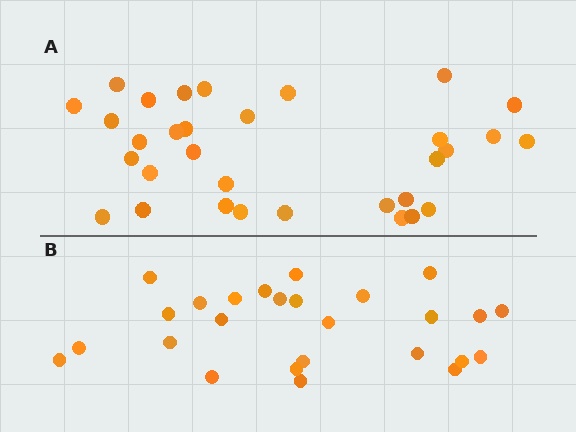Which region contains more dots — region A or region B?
Region A (the top region) has more dots.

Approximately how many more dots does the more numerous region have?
Region A has about 6 more dots than region B.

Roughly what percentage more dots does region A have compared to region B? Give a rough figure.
About 25% more.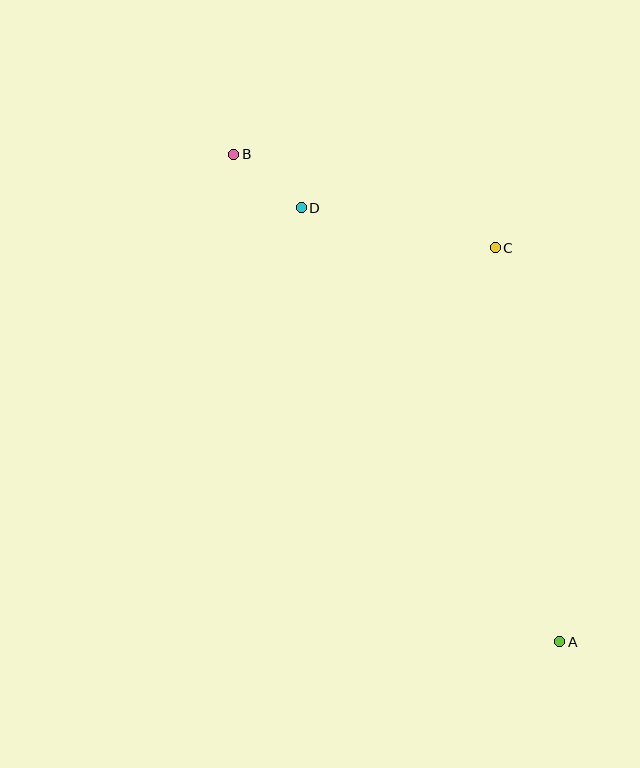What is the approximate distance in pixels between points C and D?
The distance between C and D is approximately 198 pixels.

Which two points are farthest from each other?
Points A and B are farthest from each other.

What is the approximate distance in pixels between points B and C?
The distance between B and C is approximately 278 pixels.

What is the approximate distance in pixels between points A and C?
The distance between A and C is approximately 399 pixels.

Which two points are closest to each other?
Points B and D are closest to each other.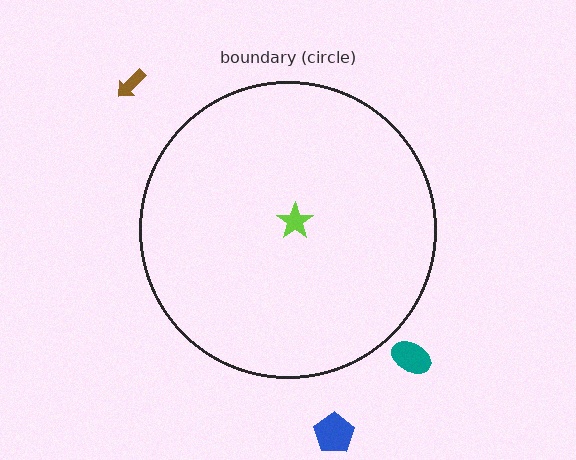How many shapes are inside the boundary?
1 inside, 3 outside.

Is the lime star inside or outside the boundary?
Inside.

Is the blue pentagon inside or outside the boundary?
Outside.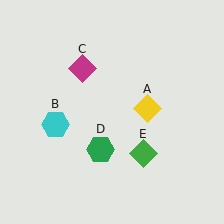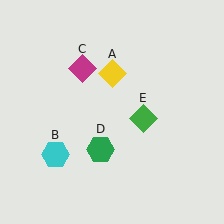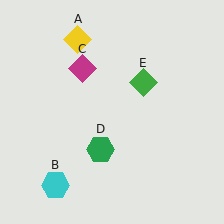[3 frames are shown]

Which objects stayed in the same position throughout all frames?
Magenta diamond (object C) and green hexagon (object D) remained stationary.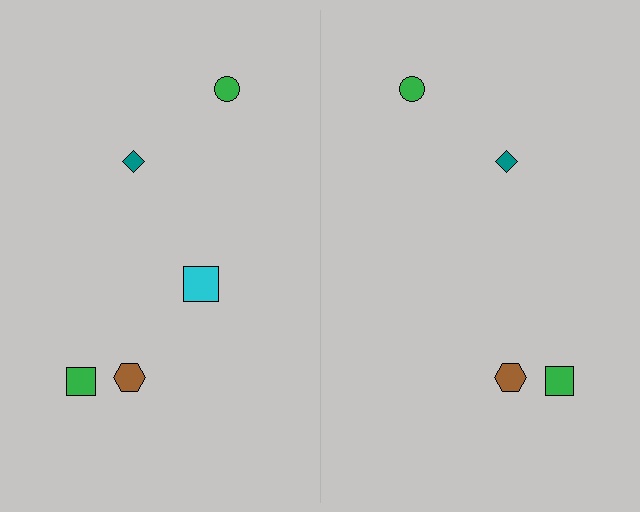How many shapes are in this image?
There are 9 shapes in this image.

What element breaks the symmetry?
A cyan square is missing from the right side.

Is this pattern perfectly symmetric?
No, the pattern is not perfectly symmetric. A cyan square is missing from the right side.